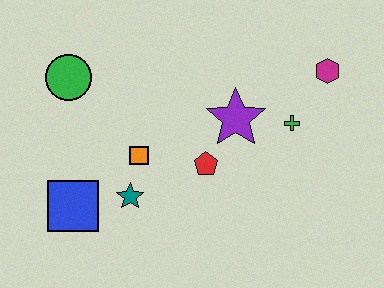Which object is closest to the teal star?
The orange square is closest to the teal star.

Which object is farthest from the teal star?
The magenta hexagon is farthest from the teal star.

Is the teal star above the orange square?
No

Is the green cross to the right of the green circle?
Yes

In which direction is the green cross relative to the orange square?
The green cross is to the right of the orange square.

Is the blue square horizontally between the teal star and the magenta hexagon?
No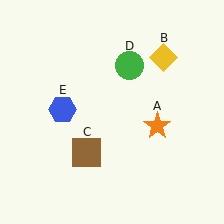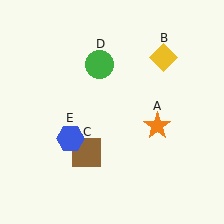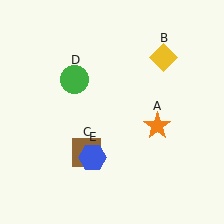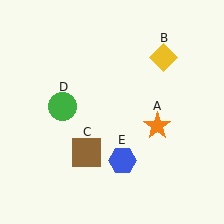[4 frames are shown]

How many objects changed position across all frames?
2 objects changed position: green circle (object D), blue hexagon (object E).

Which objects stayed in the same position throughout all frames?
Orange star (object A) and yellow diamond (object B) and brown square (object C) remained stationary.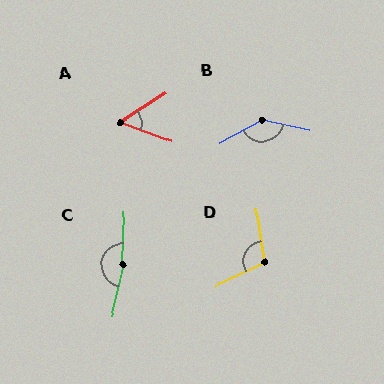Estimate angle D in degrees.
Approximately 107 degrees.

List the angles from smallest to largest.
A (53°), D (107°), B (138°), C (170°).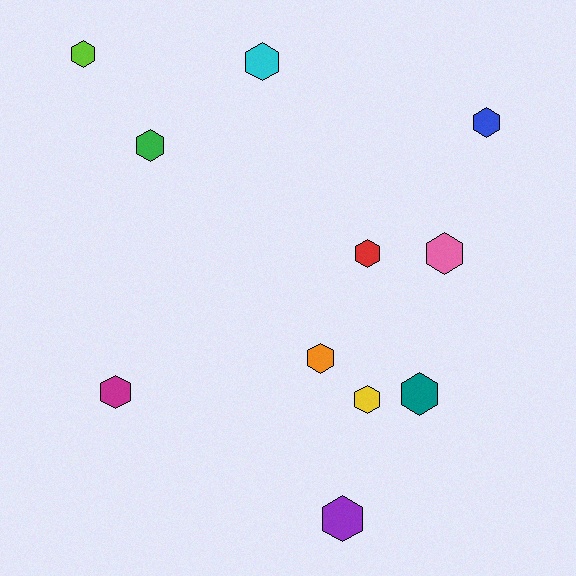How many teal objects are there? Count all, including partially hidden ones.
There is 1 teal object.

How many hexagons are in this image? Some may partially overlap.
There are 11 hexagons.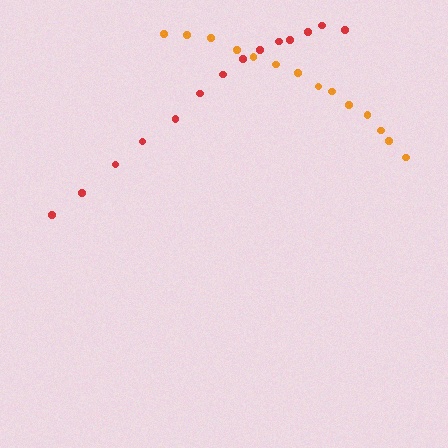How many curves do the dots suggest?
There are 2 distinct paths.